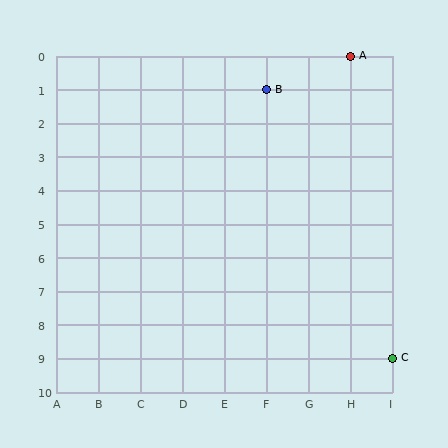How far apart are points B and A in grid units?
Points B and A are 2 columns and 1 row apart (about 2.2 grid units diagonally).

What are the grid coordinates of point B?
Point B is at grid coordinates (F, 1).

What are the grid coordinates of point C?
Point C is at grid coordinates (I, 9).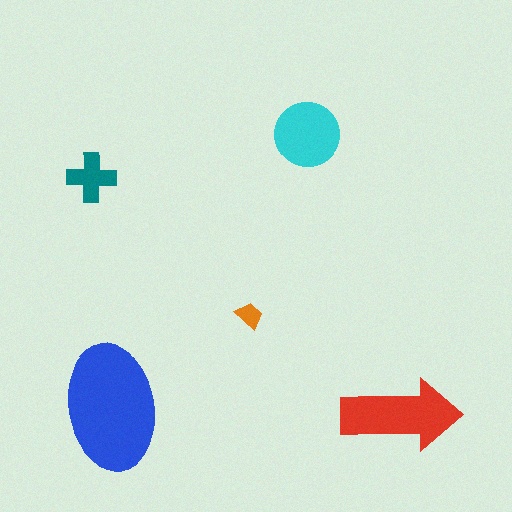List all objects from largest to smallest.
The blue ellipse, the red arrow, the cyan circle, the teal cross, the orange trapezoid.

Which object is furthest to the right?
The red arrow is rightmost.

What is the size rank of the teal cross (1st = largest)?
4th.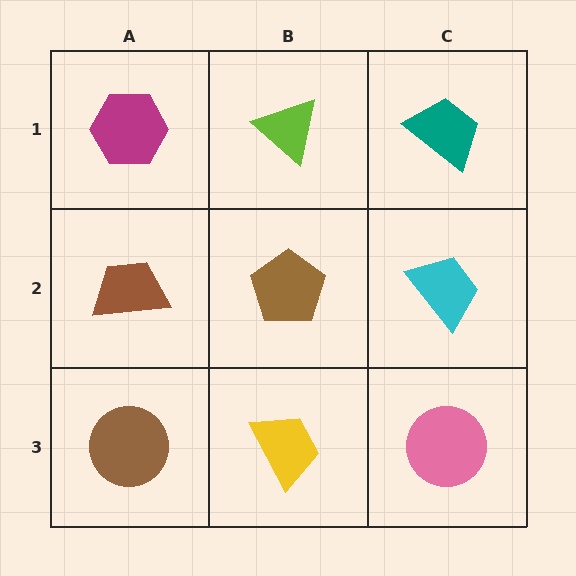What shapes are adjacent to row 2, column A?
A magenta hexagon (row 1, column A), a brown circle (row 3, column A), a brown pentagon (row 2, column B).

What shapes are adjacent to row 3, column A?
A brown trapezoid (row 2, column A), a yellow trapezoid (row 3, column B).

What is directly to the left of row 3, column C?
A yellow trapezoid.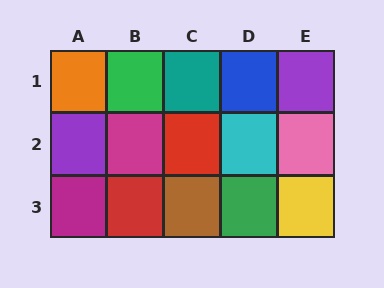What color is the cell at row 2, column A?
Purple.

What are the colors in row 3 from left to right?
Magenta, red, brown, green, yellow.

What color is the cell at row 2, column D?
Cyan.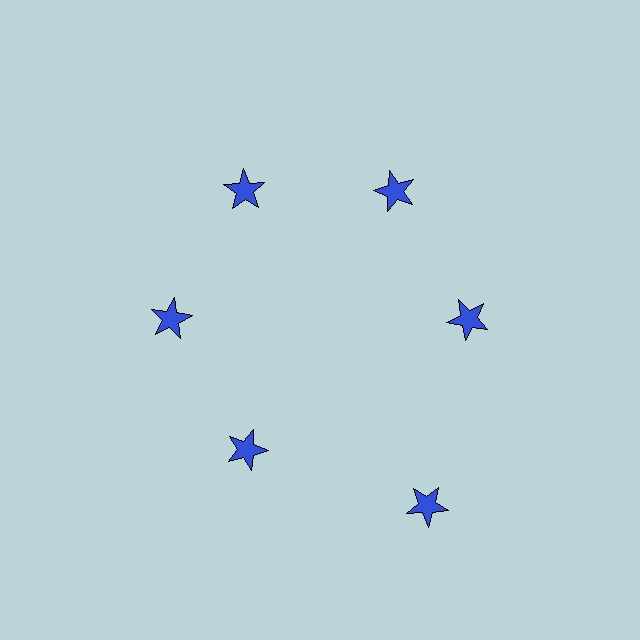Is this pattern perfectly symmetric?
No. The 6 blue stars are arranged in a ring, but one element near the 5 o'clock position is pushed outward from the center, breaking the 6-fold rotational symmetry.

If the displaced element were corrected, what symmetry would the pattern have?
It would have 6-fold rotational symmetry — the pattern would map onto itself every 60 degrees.